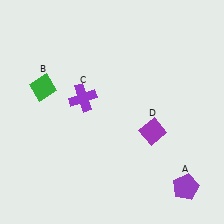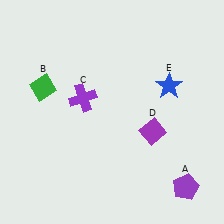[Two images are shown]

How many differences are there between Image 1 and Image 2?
There is 1 difference between the two images.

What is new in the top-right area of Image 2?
A blue star (E) was added in the top-right area of Image 2.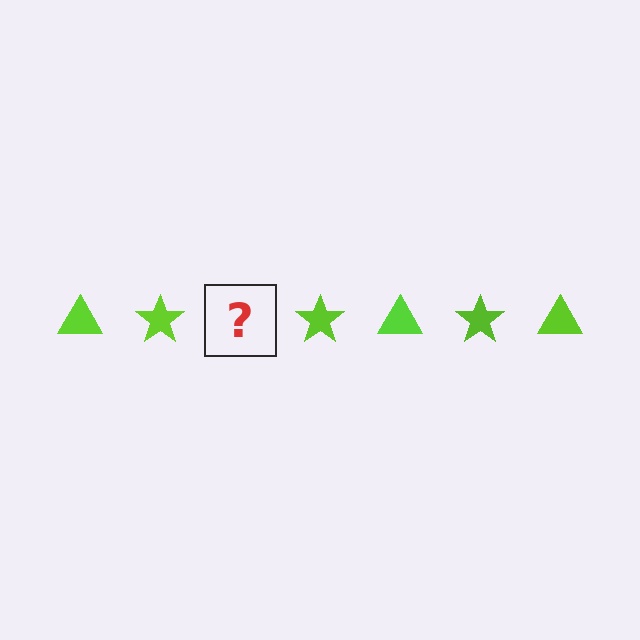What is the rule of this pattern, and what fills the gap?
The rule is that the pattern cycles through triangle, star shapes in lime. The gap should be filled with a lime triangle.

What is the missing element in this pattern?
The missing element is a lime triangle.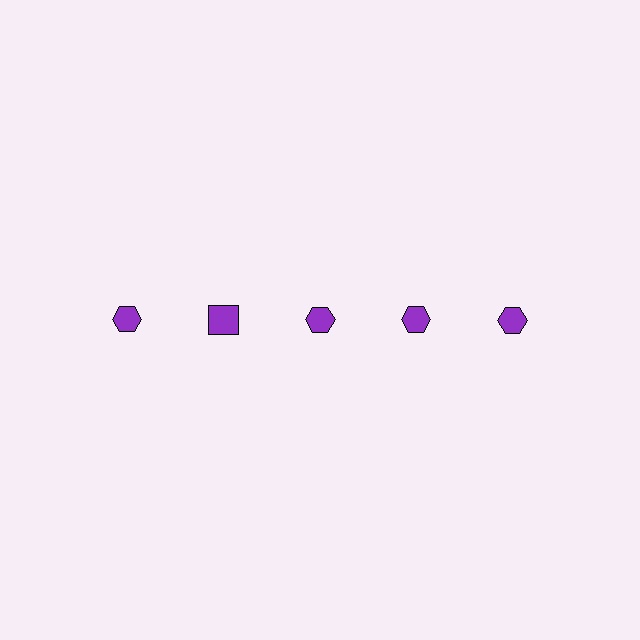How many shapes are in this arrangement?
There are 5 shapes arranged in a grid pattern.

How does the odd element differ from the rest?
It has a different shape: square instead of hexagon.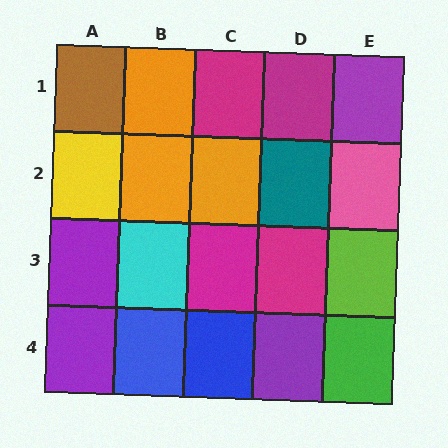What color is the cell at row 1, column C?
Magenta.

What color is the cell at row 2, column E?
Pink.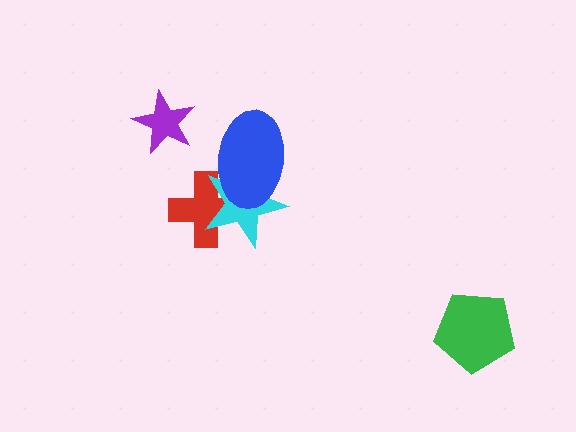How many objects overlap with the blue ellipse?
2 objects overlap with the blue ellipse.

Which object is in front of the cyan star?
The blue ellipse is in front of the cyan star.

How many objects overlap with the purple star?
0 objects overlap with the purple star.